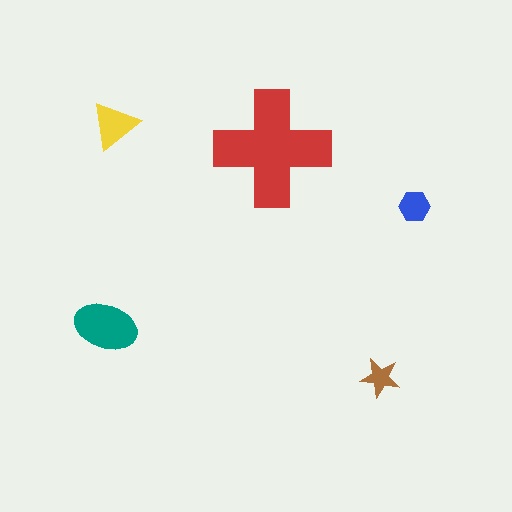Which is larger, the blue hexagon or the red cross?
The red cross.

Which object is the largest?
The red cross.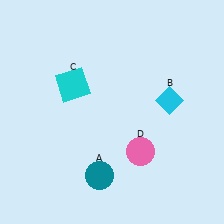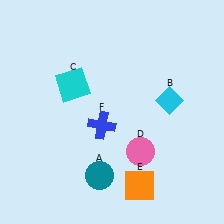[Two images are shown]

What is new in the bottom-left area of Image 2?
A blue cross (F) was added in the bottom-left area of Image 2.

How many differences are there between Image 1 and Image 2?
There are 2 differences between the two images.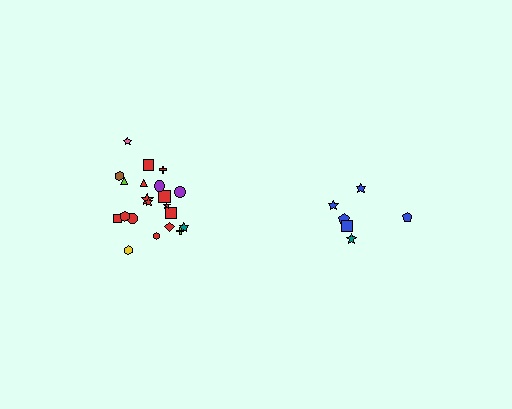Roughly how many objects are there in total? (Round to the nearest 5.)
Roughly 30 objects in total.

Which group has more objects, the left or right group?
The left group.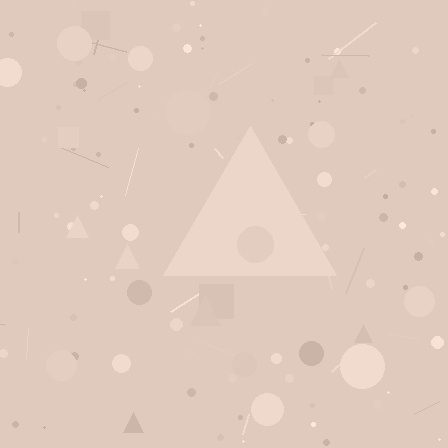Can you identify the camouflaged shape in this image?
The camouflaged shape is a triangle.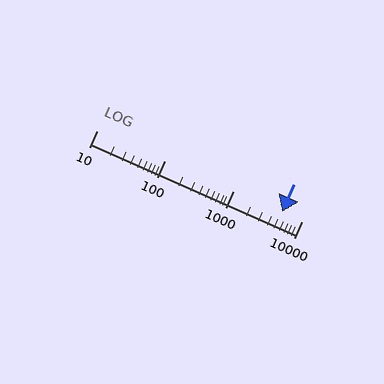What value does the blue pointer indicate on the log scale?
The pointer indicates approximately 5200.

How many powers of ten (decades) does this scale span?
The scale spans 3 decades, from 10 to 10000.